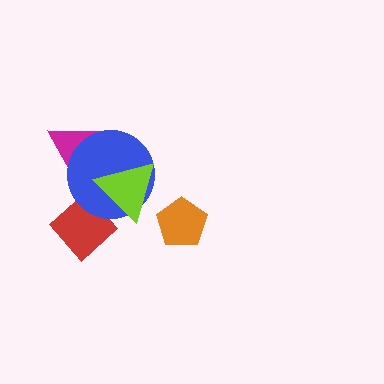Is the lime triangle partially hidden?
No, no other shape covers it.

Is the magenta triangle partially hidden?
Yes, it is partially covered by another shape.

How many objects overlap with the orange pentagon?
0 objects overlap with the orange pentagon.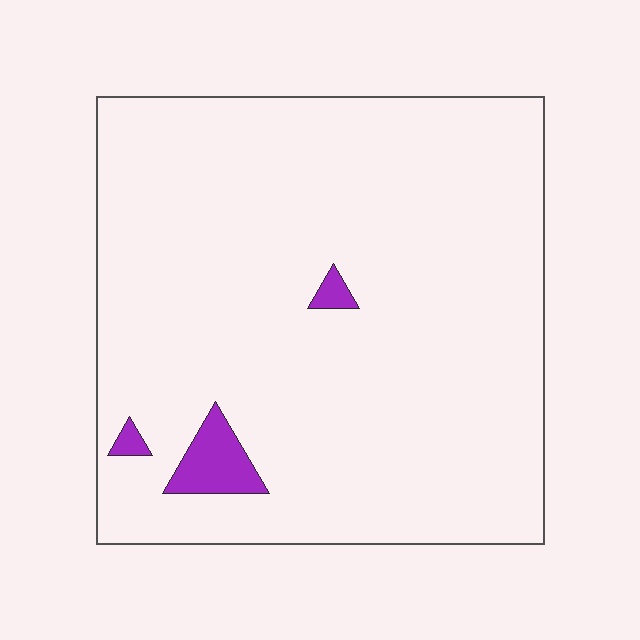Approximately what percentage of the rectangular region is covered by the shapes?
Approximately 5%.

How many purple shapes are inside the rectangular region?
3.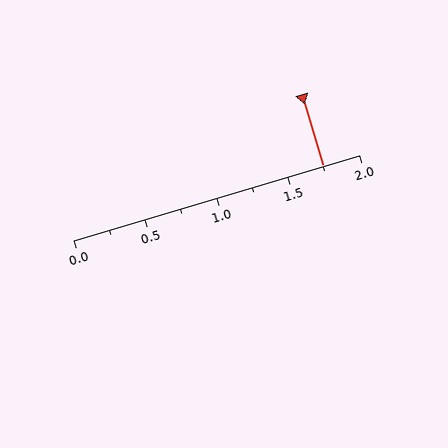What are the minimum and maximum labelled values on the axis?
The axis runs from 0.0 to 2.0.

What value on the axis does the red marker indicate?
The marker indicates approximately 1.75.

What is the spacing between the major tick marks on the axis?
The major ticks are spaced 0.5 apart.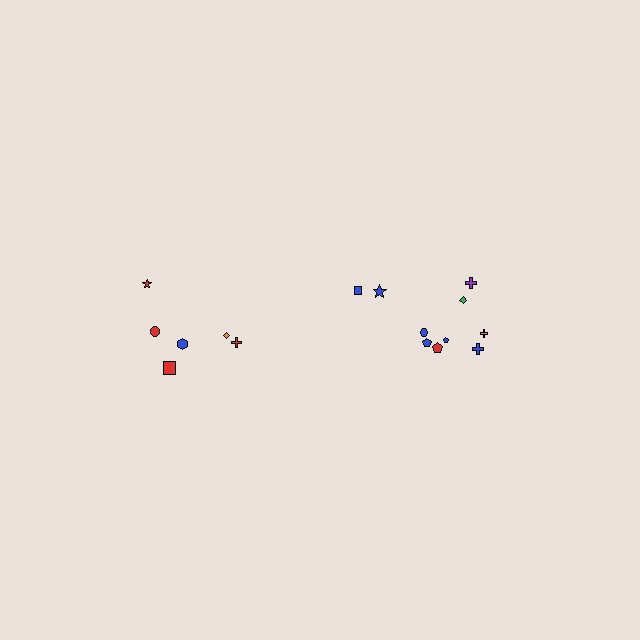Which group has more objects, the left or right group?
The right group.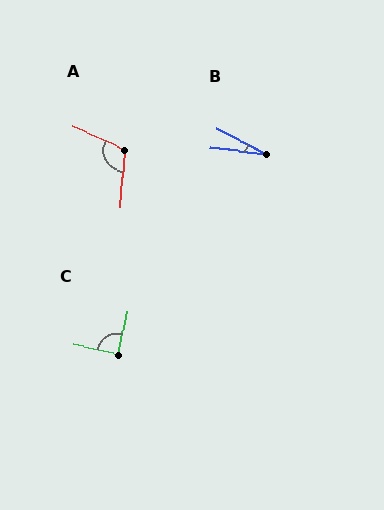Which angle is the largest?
A, at approximately 109 degrees.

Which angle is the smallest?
B, at approximately 21 degrees.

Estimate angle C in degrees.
Approximately 91 degrees.